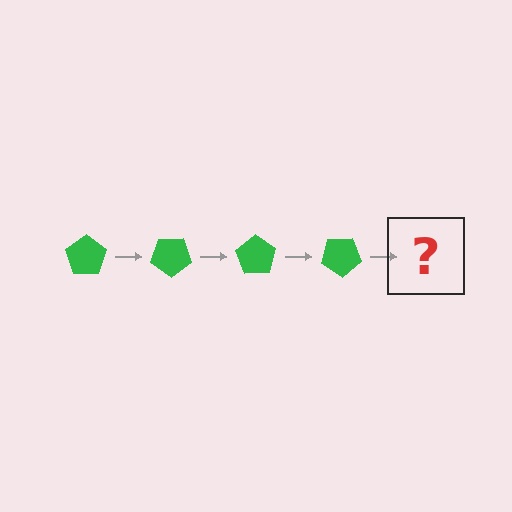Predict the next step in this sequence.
The next step is a green pentagon rotated 140 degrees.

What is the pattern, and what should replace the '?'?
The pattern is that the pentagon rotates 35 degrees each step. The '?' should be a green pentagon rotated 140 degrees.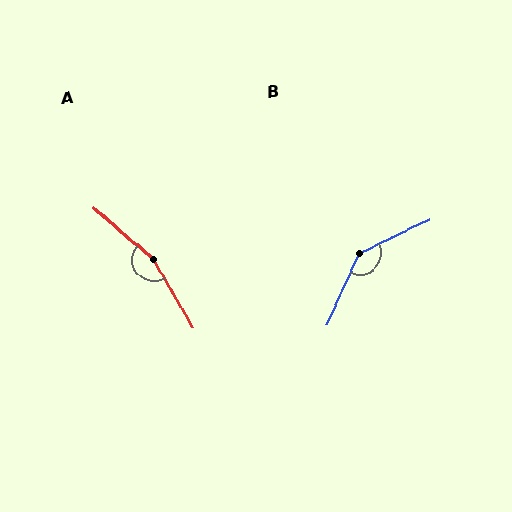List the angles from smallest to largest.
B (139°), A (161°).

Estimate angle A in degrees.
Approximately 161 degrees.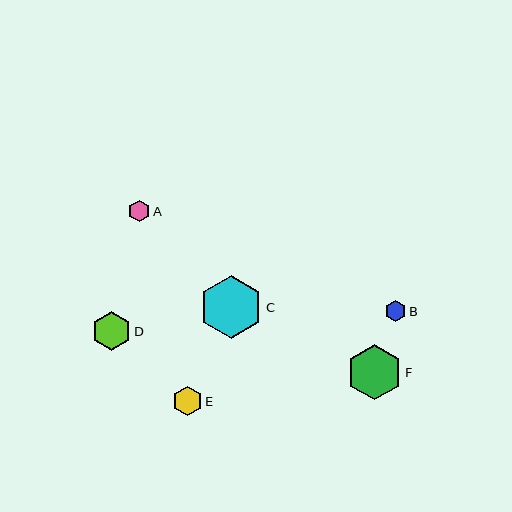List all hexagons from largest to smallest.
From largest to smallest: C, F, D, E, A, B.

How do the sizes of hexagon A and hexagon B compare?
Hexagon A and hexagon B are approximately the same size.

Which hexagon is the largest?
Hexagon C is the largest with a size of approximately 64 pixels.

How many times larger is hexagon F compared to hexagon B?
Hexagon F is approximately 2.6 times the size of hexagon B.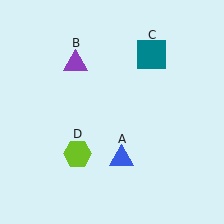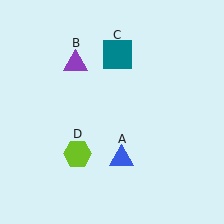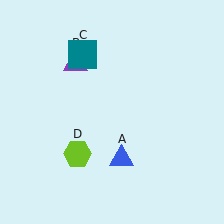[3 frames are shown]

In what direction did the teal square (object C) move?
The teal square (object C) moved left.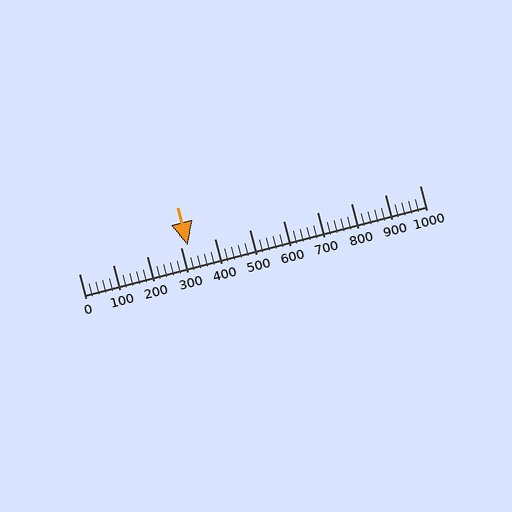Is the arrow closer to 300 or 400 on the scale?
The arrow is closer to 300.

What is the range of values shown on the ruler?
The ruler shows values from 0 to 1000.